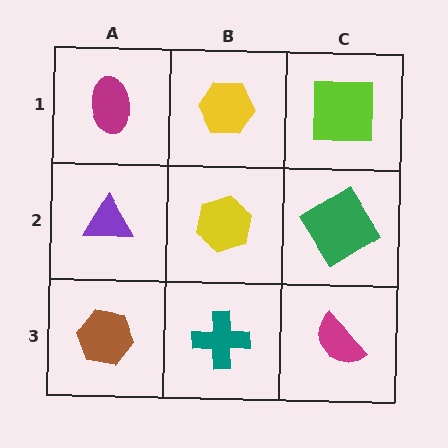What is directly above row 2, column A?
A magenta ellipse.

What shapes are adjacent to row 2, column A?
A magenta ellipse (row 1, column A), a brown hexagon (row 3, column A), a yellow hexagon (row 2, column B).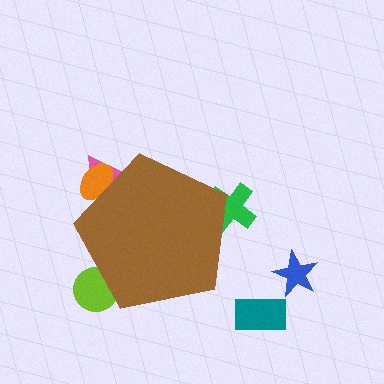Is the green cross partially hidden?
Yes, the green cross is partially hidden behind the brown pentagon.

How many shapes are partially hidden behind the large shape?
4 shapes are partially hidden.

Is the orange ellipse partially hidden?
Yes, the orange ellipse is partially hidden behind the brown pentagon.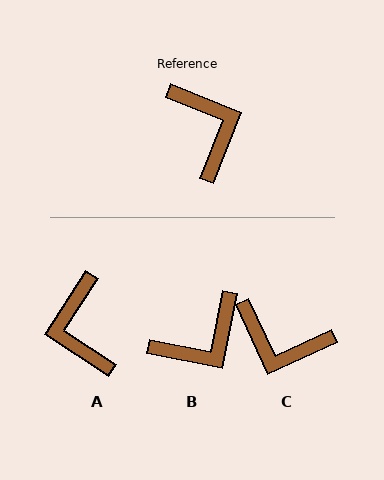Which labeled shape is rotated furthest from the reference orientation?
A, about 169 degrees away.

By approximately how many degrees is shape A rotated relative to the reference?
Approximately 169 degrees counter-clockwise.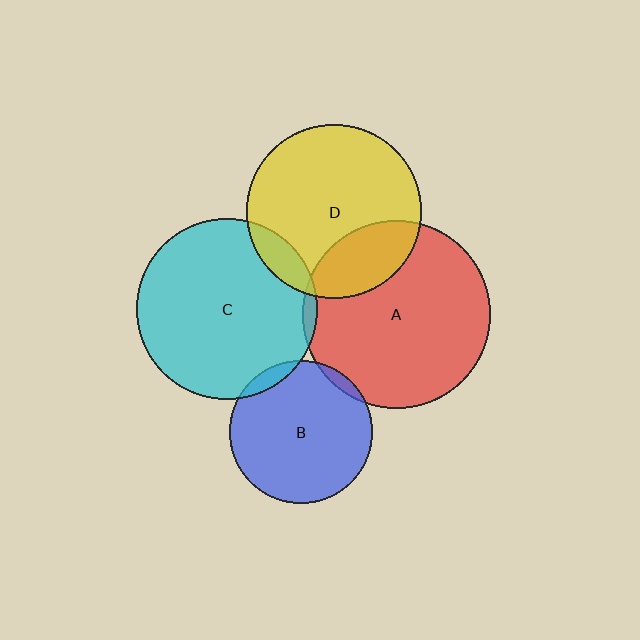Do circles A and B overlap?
Yes.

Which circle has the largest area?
Circle A (red).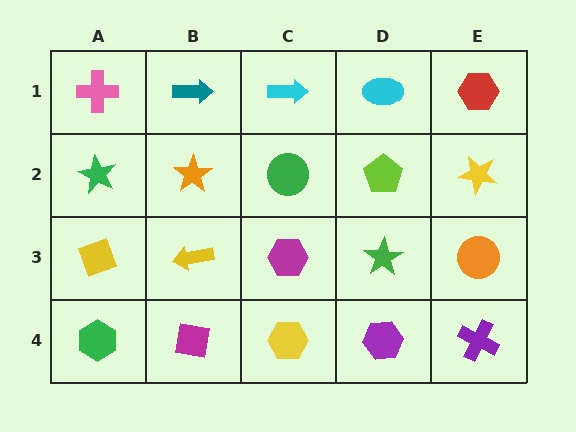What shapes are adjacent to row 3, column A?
A green star (row 2, column A), a green hexagon (row 4, column A), a yellow arrow (row 3, column B).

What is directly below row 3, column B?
A magenta square.